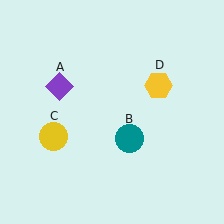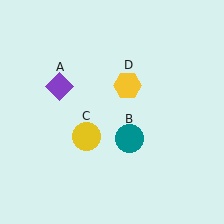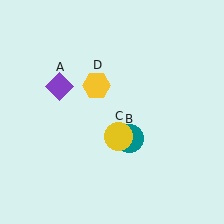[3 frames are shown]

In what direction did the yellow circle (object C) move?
The yellow circle (object C) moved right.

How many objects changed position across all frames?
2 objects changed position: yellow circle (object C), yellow hexagon (object D).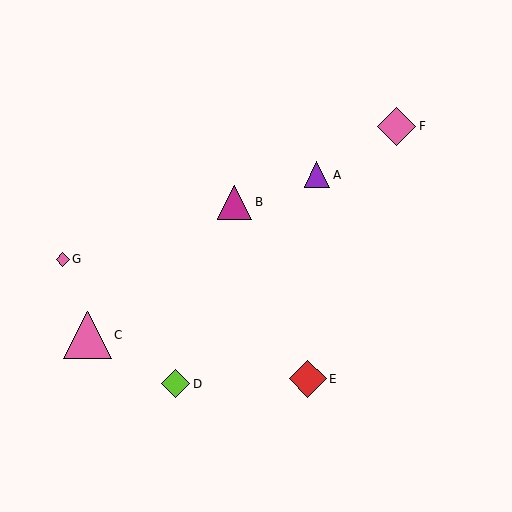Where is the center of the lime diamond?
The center of the lime diamond is at (176, 384).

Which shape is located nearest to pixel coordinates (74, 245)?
The pink diamond (labeled G) at (63, 259) is nearest to that location.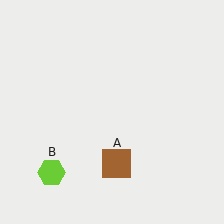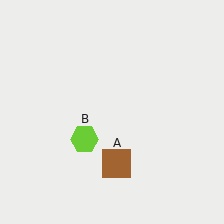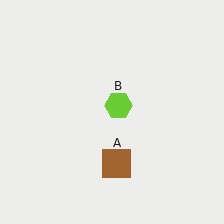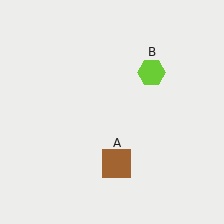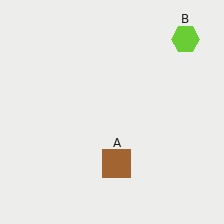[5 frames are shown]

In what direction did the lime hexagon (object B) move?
The lime hexagon (object B) moved up and to the right.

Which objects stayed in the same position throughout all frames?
Brown square (object A) remained stationary.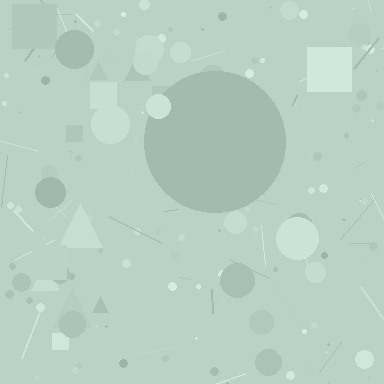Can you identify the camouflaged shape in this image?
The camouflaged shape is a circle.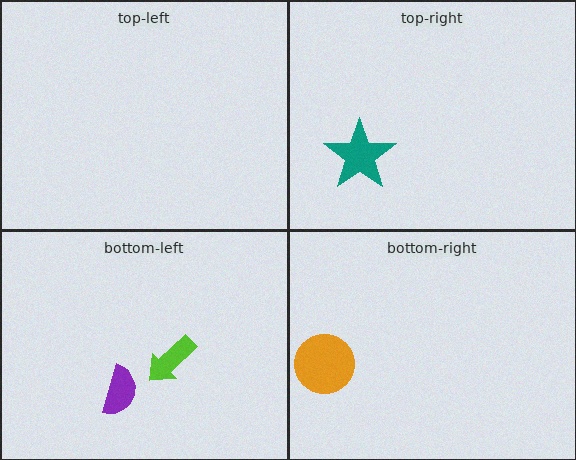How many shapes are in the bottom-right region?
1.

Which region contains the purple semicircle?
The bottom-left region.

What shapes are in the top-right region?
The teal star.